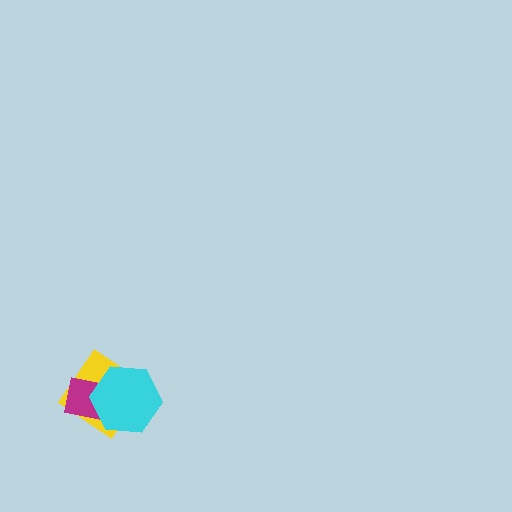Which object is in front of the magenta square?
The cyan hexagon is in front of the magenta square.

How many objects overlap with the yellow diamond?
2 objects overlap with the yellow diamond.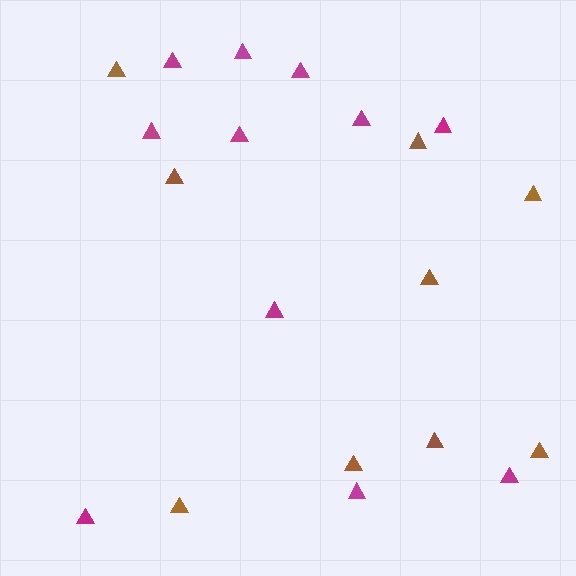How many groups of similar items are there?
There are 2 groups: one group of magenta triangles (11) and one group of brown triangles (9).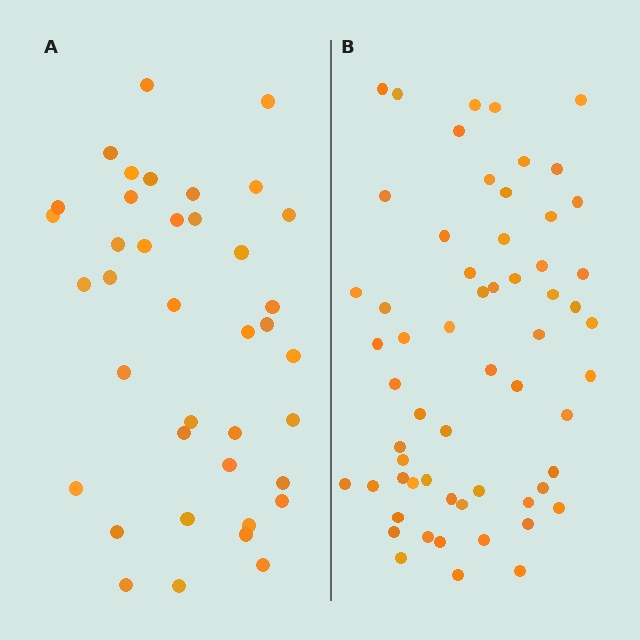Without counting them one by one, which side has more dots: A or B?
Region B (the right region) has more dots.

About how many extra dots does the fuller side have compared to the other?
Region B has approximately 20 more dots than region A.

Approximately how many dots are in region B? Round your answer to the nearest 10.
About 60 dots.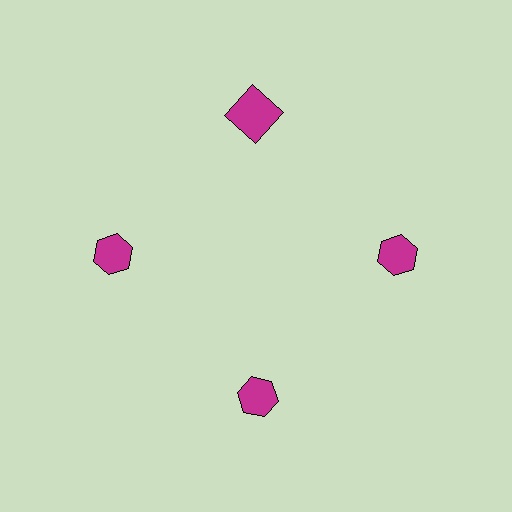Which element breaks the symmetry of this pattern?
The magenta square at roughly the 12 o'clock position breaks the symmetry. All other shapes are magenta hexagons.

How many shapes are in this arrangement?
There are 4 shapes arranged in a ring pattern.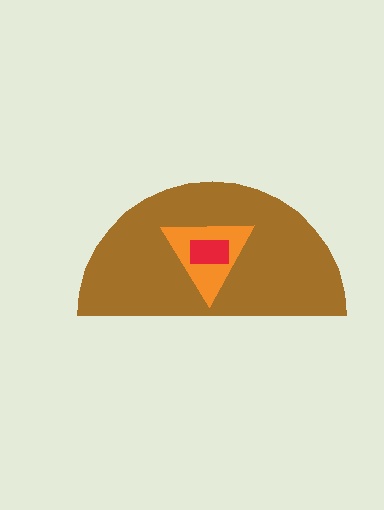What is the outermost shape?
The brown semicircle.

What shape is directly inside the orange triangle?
The red rectangle.